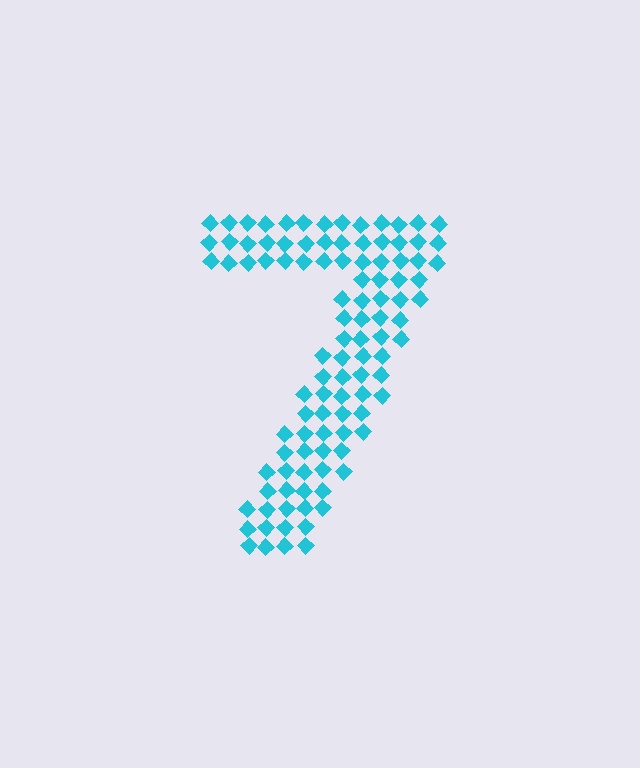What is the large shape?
The large shape is the digit 7.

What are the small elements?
The small elements are diamonds.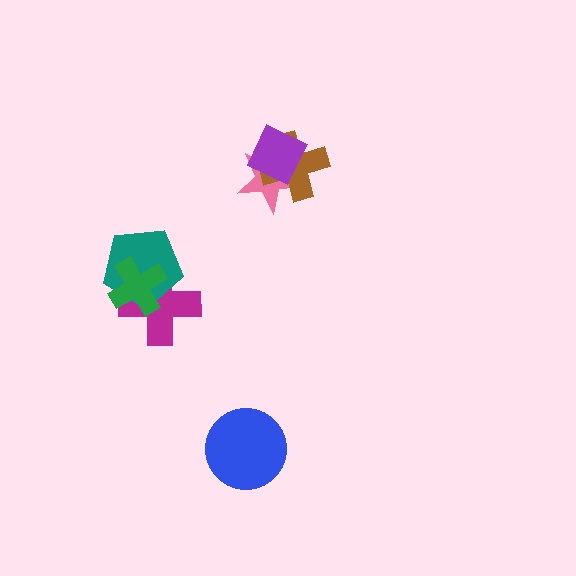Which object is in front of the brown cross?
The purple diamond is in front of the brown cross.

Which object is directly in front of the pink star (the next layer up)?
The brown cross is directly in front of the pink star.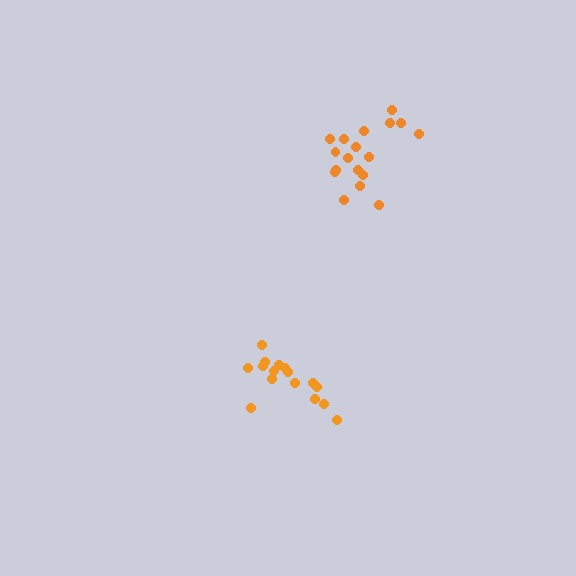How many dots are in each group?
Group 1: 18 dots, Group 2: 16 dots (34 total).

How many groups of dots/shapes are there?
There are 2 groups.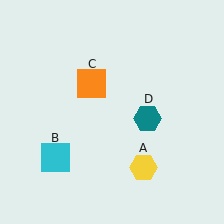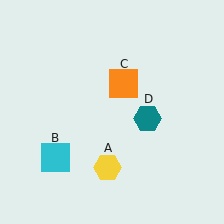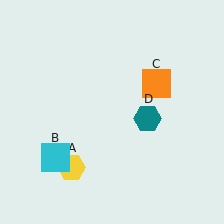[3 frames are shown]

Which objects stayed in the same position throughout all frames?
Cyan square (object B) and teal hexagon (object D) remained stationary.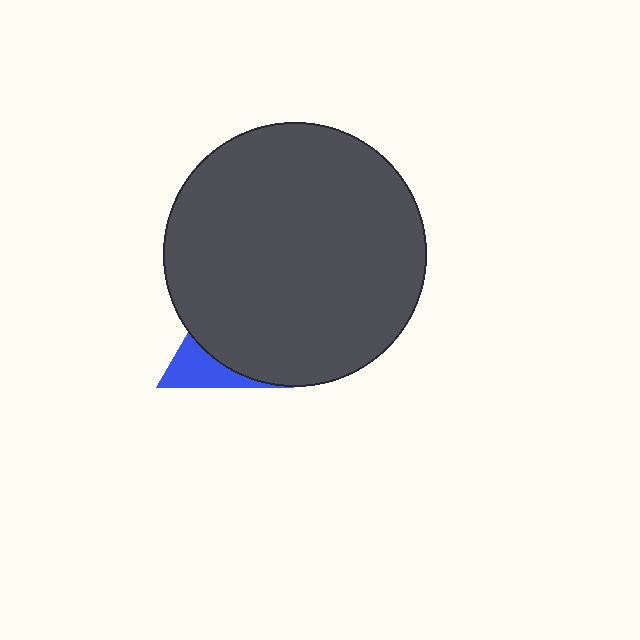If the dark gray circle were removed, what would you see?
You would see the complete blue triangle.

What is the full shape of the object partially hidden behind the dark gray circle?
The partially hidden object is a blue triangle.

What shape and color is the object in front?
The object in front is a dark gray circle.